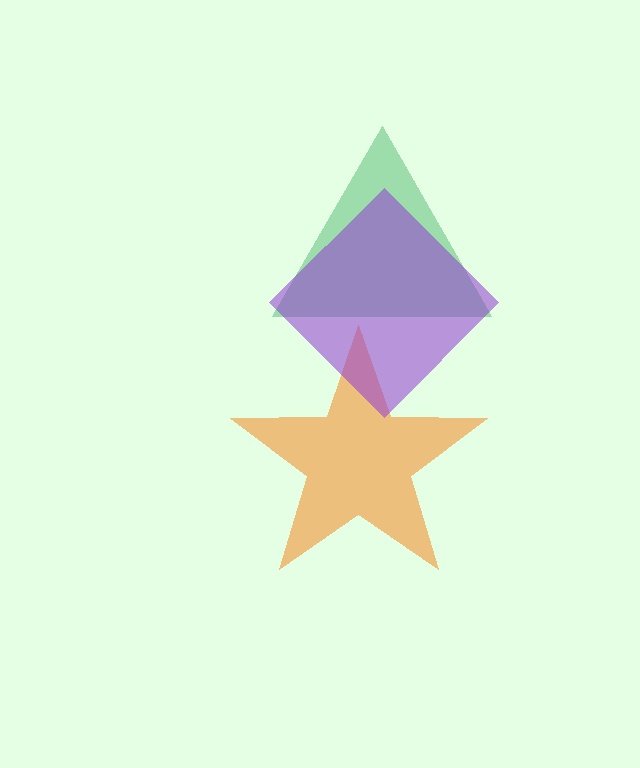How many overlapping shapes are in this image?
There are 3 overlapping shapes in the image.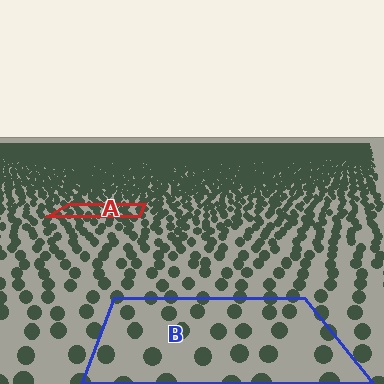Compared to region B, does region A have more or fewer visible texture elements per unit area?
Region A has more texture elements per unit area — they are packed more densely because it is farther away.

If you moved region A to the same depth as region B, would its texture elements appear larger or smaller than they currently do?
They would appear larger. At a closer depth, the same texture elements are projected at a bigger on-screen size.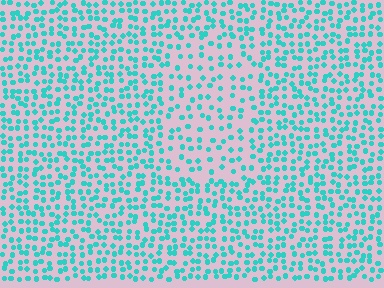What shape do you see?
I see a rectangle.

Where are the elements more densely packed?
The elements are more densely packed outside the rectangle boundary.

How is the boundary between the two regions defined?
The boundary is defined by a change in element density (approximately 1.7x ratio). All elements are the same color, size, and shape.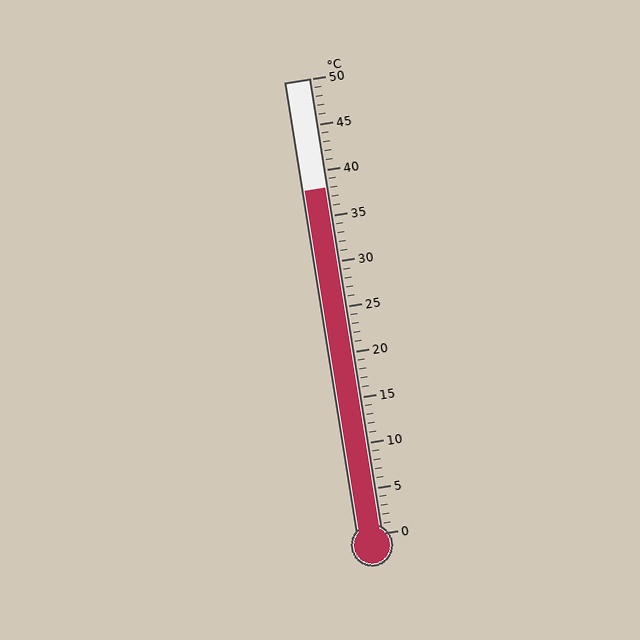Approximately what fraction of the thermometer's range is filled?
The thermometer is filled to approximately 75% of its range.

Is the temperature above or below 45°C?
The temperature is below 45°C.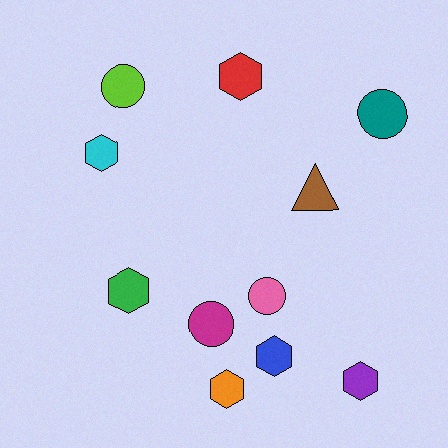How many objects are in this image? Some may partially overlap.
There are 11 objects.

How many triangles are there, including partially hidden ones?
There is 1 triangle.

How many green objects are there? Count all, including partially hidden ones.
There is 1 green object.